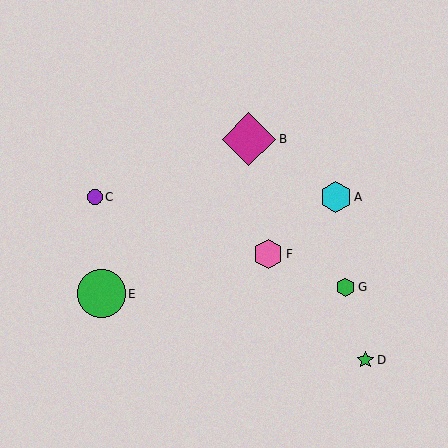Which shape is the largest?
The magenta diamond (labeled B) is the largest.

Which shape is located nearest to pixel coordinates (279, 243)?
The pink hexagon (labeled F) at (268, 254) is nearest to that location.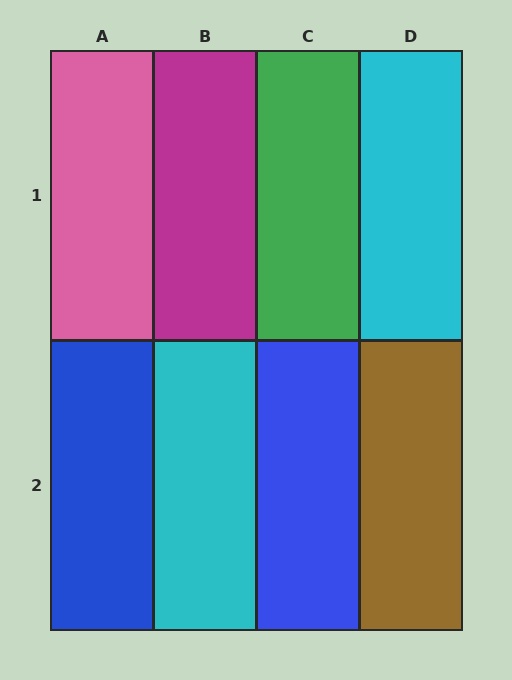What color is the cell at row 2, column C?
Blue.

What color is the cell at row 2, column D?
Brown.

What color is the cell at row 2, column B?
Cyan.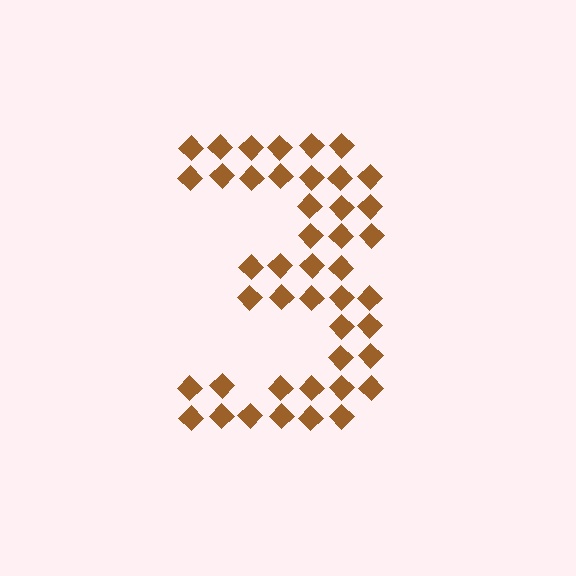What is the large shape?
The large shape is the digit 3.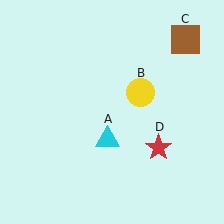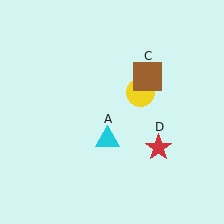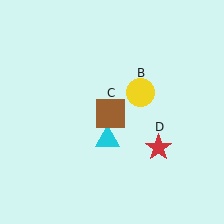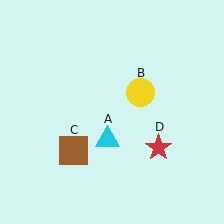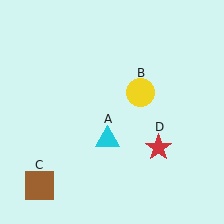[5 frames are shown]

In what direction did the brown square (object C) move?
The brown square (object C) moved down and to the left.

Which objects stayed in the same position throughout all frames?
Cyan triangle (object A) and yellow circle (object B) and red star (object D) remained stationary.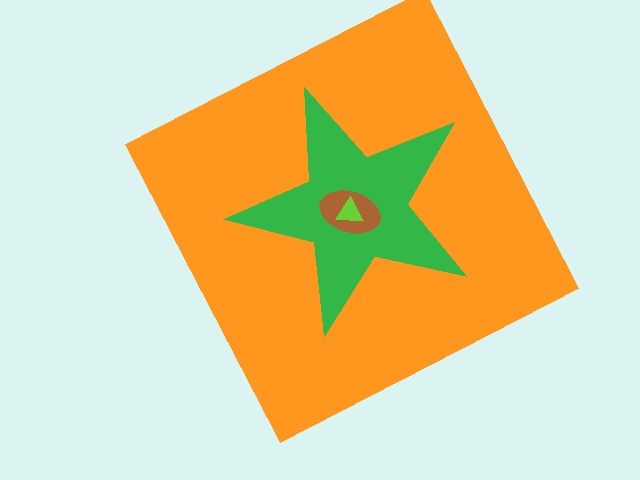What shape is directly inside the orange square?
The green star.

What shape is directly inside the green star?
The brown ellipse.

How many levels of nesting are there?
4.